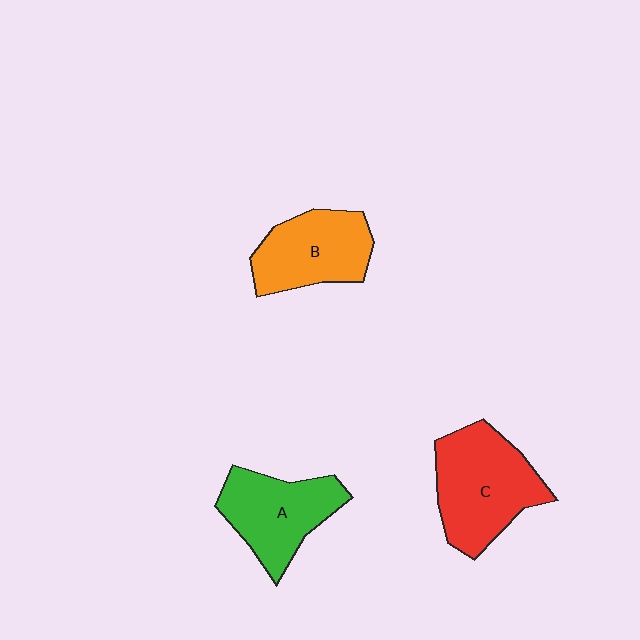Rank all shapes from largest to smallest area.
From largest to smallest: C (red), A (green), B (orange).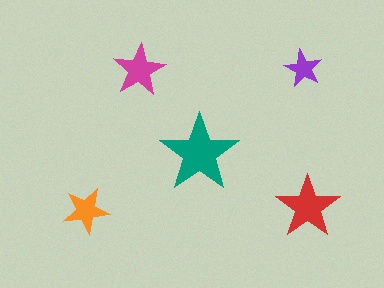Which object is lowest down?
The orange star is bottommost.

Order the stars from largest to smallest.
the teal one, the red one, the magenta one, the orange one, the purple one.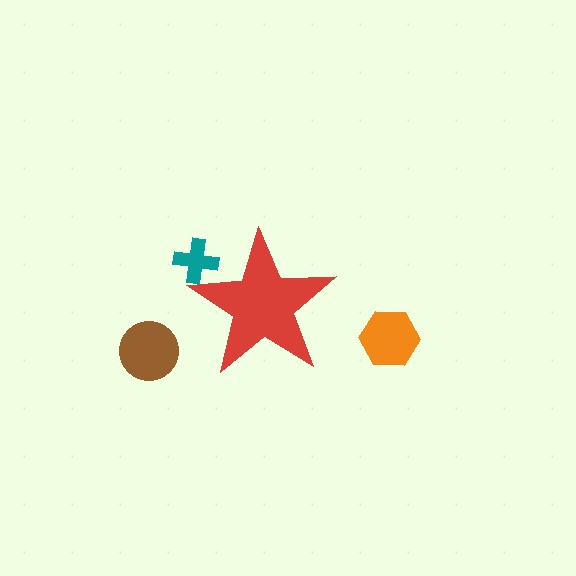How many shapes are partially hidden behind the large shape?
1 shape is partially hidden.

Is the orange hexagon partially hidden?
No, the orange hexagon is fully visible.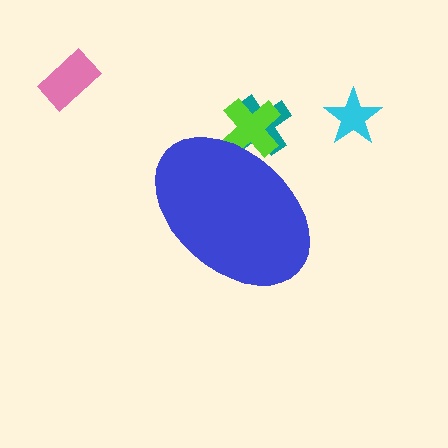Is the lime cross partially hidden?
Yes, the lime cross is partially hidden behind the blue ellipse.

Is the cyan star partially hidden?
No, the cyan star is fully visible.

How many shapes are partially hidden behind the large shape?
2 shapes are partially hidden.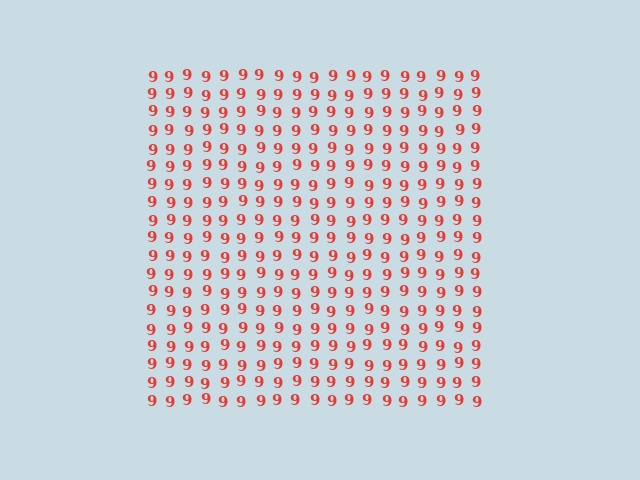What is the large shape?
The large shape is a square.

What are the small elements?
The small elements are digit 9's.